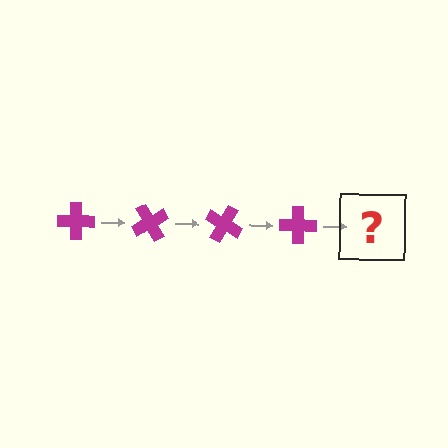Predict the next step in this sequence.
The next step is a magenta cross rotated 240 degrees.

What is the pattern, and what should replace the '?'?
The pattern is that the cross rotates 60 degrees each step. The '?' should be a magenta cross rotated 240 degrees.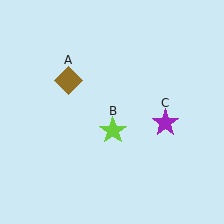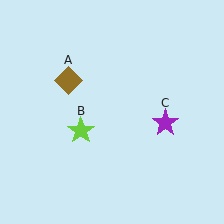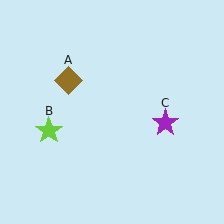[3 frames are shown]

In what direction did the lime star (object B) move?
The lime star (object B) moved left.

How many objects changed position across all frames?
1 object changed position: lime star (object B).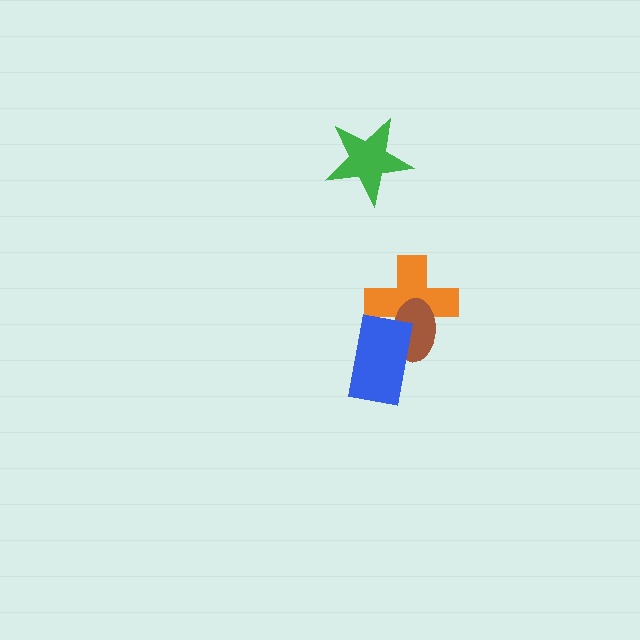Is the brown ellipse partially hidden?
Yes, it is partially covered by another shape.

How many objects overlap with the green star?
0 objects overlap with the green star.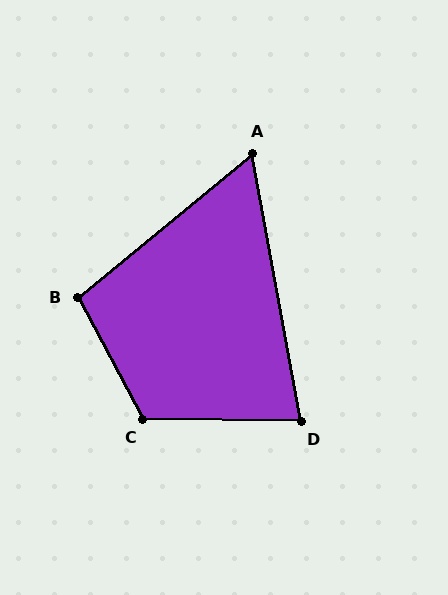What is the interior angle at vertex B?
Approximately 101 degrees (obtuse).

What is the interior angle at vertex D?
Approximately 79 degrees (acute).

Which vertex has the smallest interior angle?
A, at approximately 61 degrees.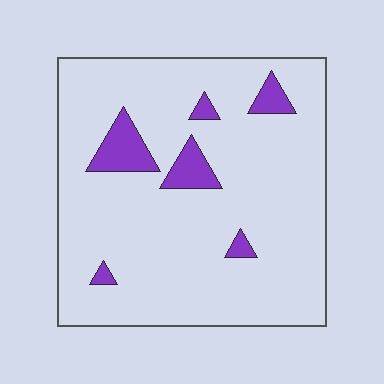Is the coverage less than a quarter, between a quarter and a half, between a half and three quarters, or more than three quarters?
Less than a quarter.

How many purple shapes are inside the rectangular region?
6.